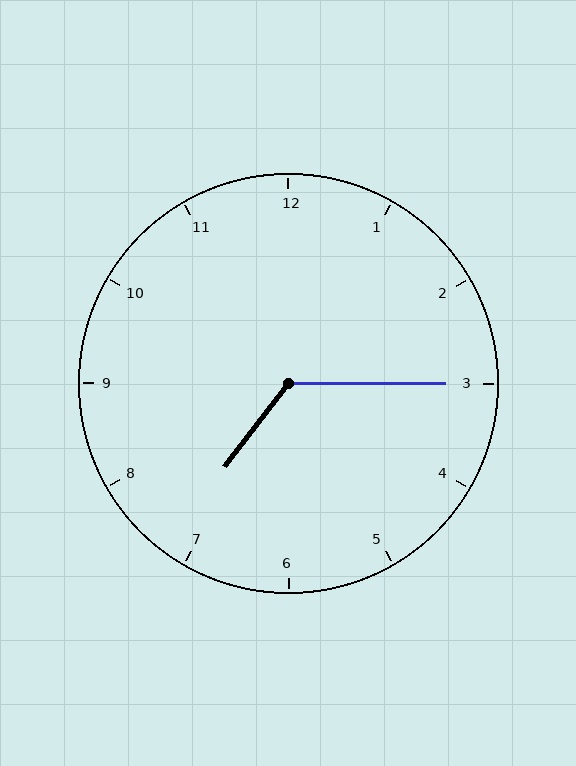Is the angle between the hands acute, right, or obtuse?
It is obtuse.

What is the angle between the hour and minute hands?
Approximately 128 degrees.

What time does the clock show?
7:15.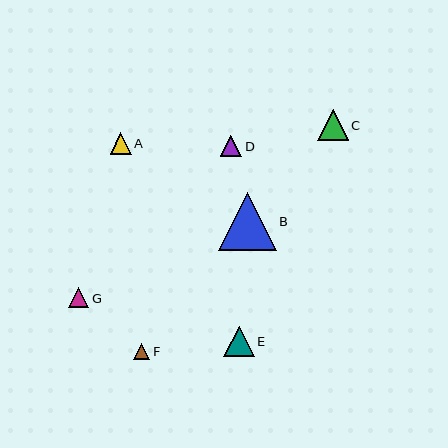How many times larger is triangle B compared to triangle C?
Triangle B is approximately 1.9 times the size of triangle C.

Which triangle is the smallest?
Triangle F is the smallest with a size of approximately 16 pixels.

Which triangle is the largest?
Triangle B is the largest with a size of approximately 58 pixels.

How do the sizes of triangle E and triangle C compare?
Triangle E and triangle C are approximately the same size.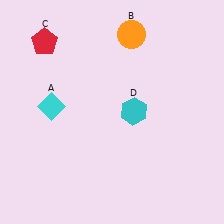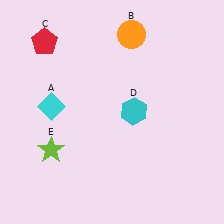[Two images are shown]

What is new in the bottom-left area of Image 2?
A lime star (E) was added in the bottom-left area of Image 2.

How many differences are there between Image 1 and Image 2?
There is 1 difference between the two images.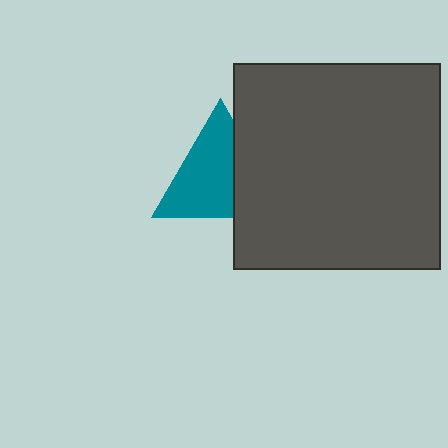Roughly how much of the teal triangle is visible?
Most of it is visible (roughly 67%).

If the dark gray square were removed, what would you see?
You would see the complete teal triangle.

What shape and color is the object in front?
The object in front is a dark gray square.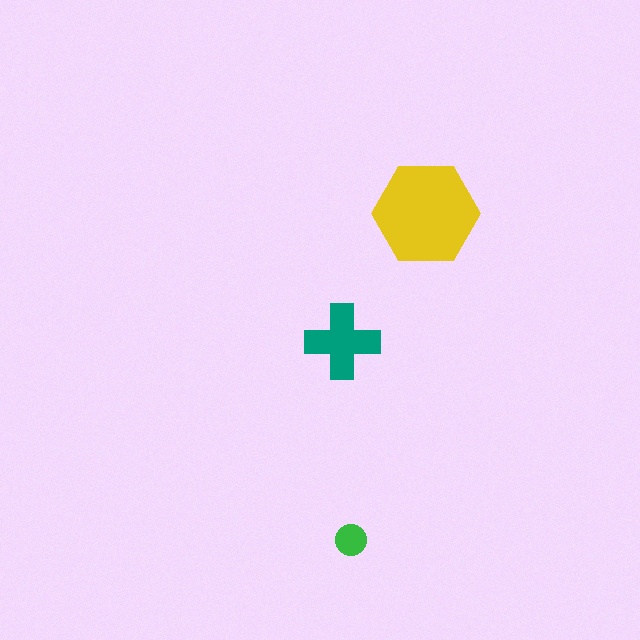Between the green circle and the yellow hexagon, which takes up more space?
The yellow hexagon.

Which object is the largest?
The yellow hexagon.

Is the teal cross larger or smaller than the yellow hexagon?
Smaller.